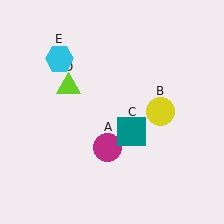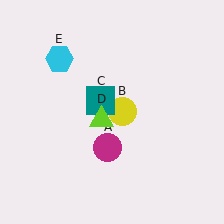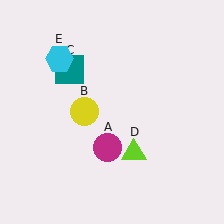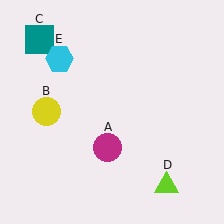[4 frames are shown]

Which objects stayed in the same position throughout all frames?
Magenta circle (object A) and cyan hexagon (object E) remained stationary.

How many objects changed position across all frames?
3 objects changed position: yellow circle (object B), teal square (object C), lime triangle (object D).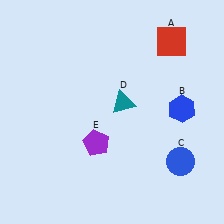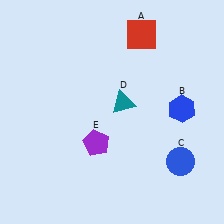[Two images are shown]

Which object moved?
The red square (A) moved left.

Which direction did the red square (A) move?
The red square (A) moved left.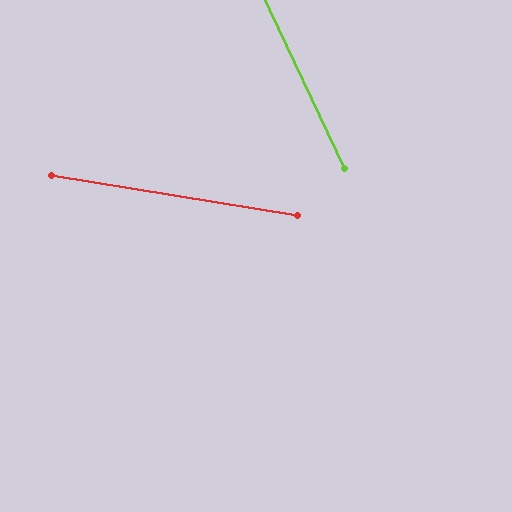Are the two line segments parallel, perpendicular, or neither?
Neither parallel nor perpendicular — they differ by about 56°.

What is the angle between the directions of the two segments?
Approximately 56 degrees.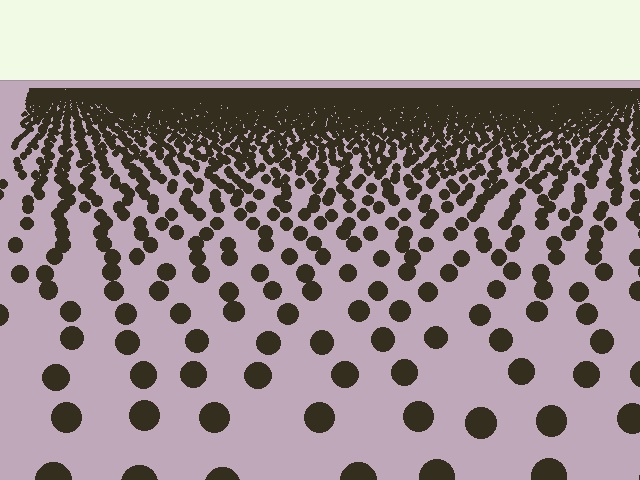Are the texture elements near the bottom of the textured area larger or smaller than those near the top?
Larger. Near the bottom, elements are closer to the viewer and appear at a bigger on-screen size.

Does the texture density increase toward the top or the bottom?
Density increases toward the top.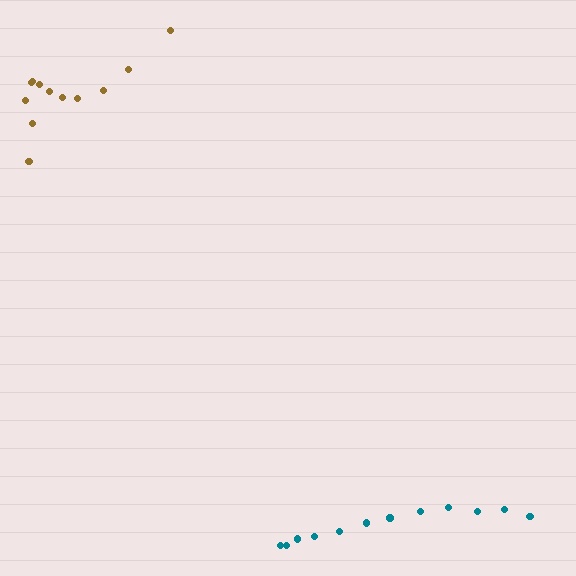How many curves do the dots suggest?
There are 2 distinct paths.